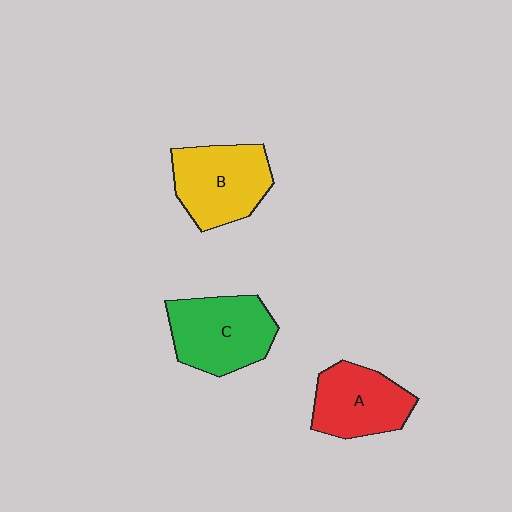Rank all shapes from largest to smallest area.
From largest to smallest: C (green), B (yellow), A (red).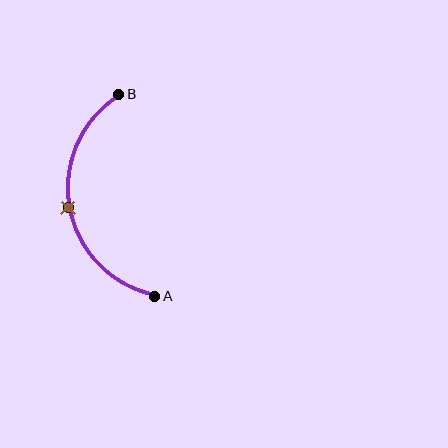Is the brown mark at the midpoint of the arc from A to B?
Yes. The brown mark lies on the arc at equal arc-length from both A and B — it is the arc midpoint.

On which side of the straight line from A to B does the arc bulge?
The arc bulges to the left of the straight line connecting A and B.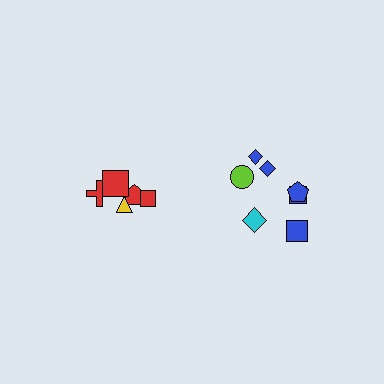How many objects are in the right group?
There are 7 objects.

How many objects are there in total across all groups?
There are 12 objects.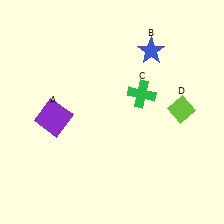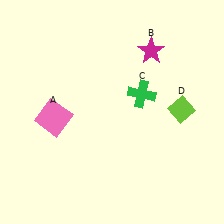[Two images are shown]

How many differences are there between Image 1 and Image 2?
There are 2 differences between the two images.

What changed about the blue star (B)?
In Image 1, B is blue. In Image 2, it changed to magenta.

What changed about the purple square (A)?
In Image 1, A is purple. In Image 2, it changed to pink.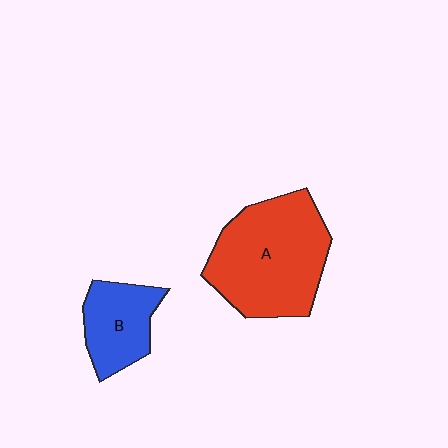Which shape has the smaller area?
Shape B (blue).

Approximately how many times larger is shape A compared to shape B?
Approximately 2.0 times.